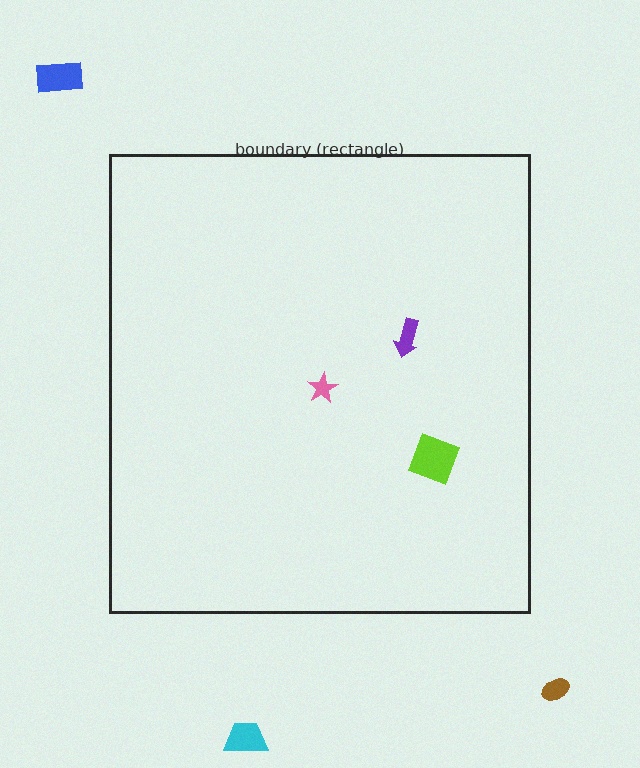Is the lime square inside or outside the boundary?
Inside.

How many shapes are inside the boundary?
3 inside, 3 outside.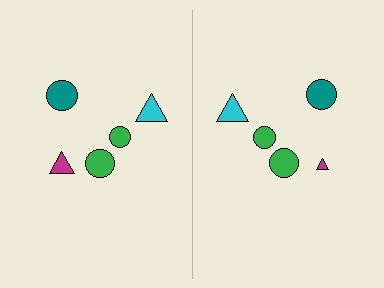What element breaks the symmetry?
The magenta triangle on the right side has a different size than its mirror counterpart.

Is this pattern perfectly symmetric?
No, the pattern is not perfectly symmetric. The magenta triangle on the right side has a different size than its mirror counterpart.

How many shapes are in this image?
There are 10 shapes in this image.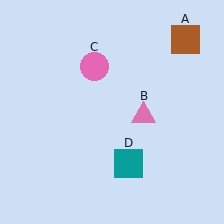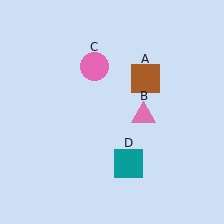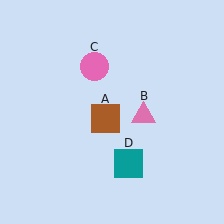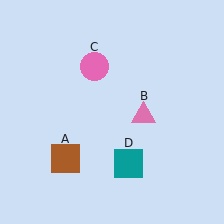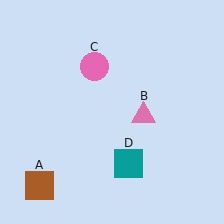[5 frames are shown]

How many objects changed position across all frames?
1 object changed position: brown square (object A).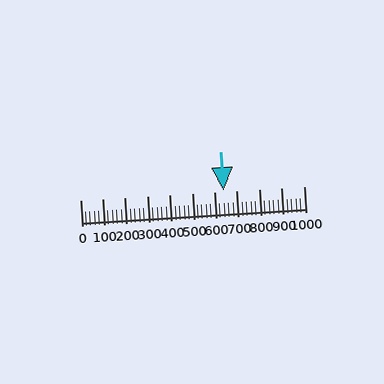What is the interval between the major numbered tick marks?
The major tick marks are spaced 100 units apart.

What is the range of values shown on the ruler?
The ruler shows values from 0 to 1000.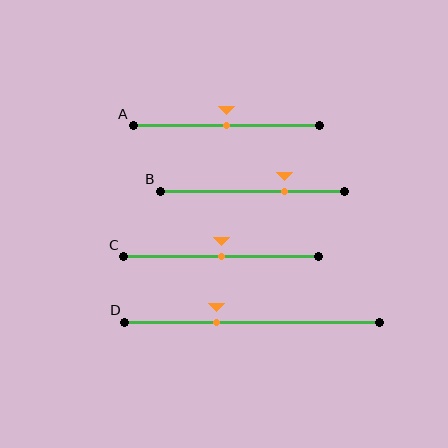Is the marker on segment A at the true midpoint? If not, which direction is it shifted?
Yes, the marker on segment A is at the true midpoint.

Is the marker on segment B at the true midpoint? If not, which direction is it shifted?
No, the marker on segment B is shifted to the right by about 17% of the segment length.